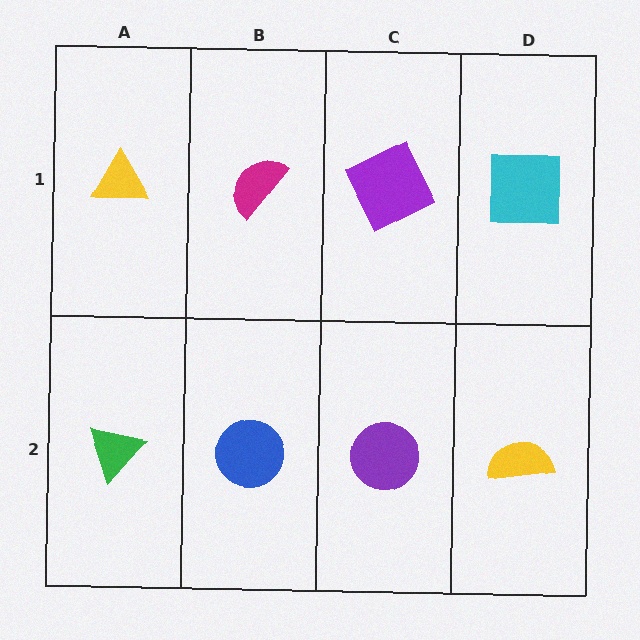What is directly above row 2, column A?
A yellow triangle.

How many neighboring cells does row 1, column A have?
2.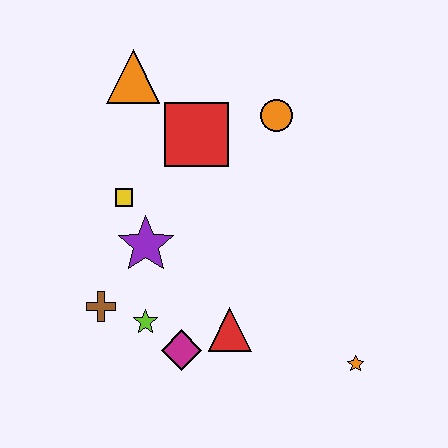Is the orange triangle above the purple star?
Yes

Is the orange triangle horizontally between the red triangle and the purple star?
No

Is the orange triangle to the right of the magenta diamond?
No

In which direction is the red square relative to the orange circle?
The red square is to the left of the orange circle.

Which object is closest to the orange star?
The red triangle is closest to the orange star.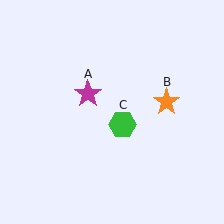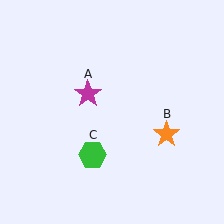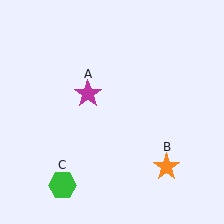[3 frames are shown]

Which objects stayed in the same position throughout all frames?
Magenta star (object A) remained stationary.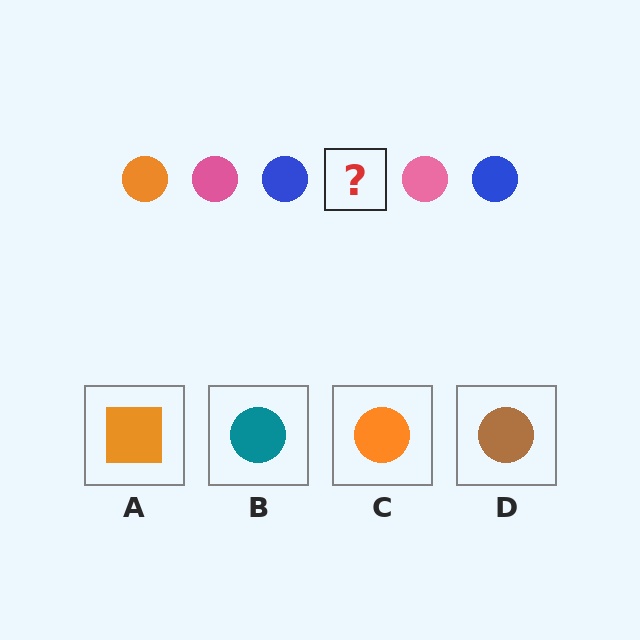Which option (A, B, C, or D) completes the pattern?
C.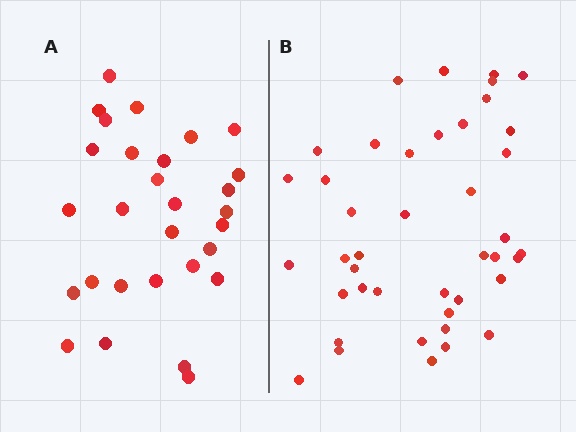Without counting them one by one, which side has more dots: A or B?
Region B (the right region) has more dots.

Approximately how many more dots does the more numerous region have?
Region B has approximately 15 more dots than region A.